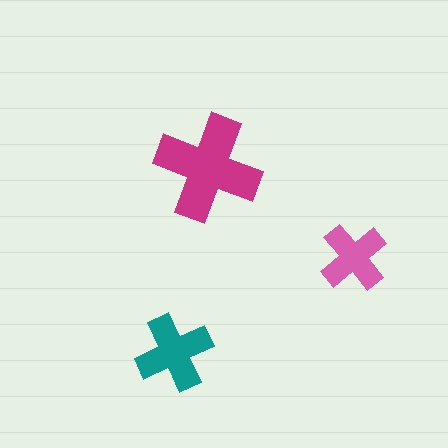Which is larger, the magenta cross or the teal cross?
The magenta one.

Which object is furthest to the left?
The teal cross is leftmost.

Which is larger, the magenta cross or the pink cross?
The magenta one.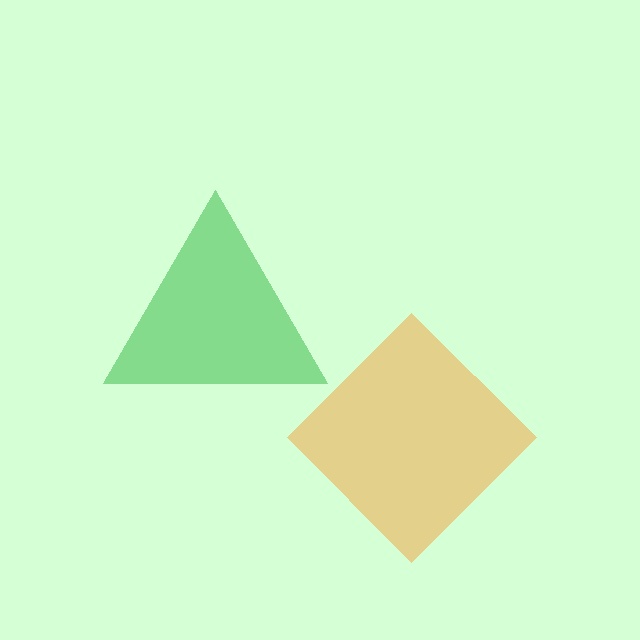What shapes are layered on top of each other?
The layered shapes are: a green triangle, an orange diamond.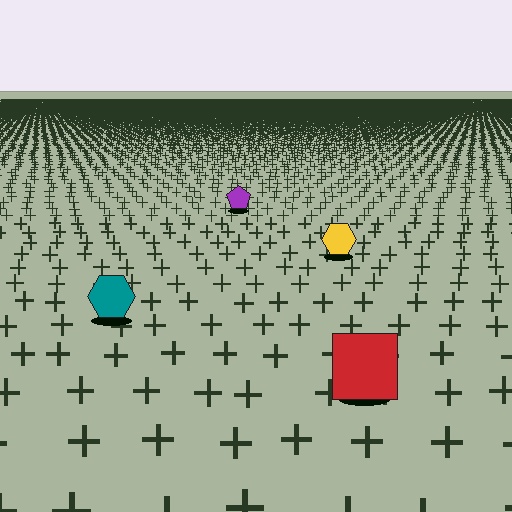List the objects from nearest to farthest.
From nearest to farthest: the red square, the teal hexagon, the yellow hexagon, the purple pentagon.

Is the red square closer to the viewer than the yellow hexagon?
Yes. The red square is closer — you can tell from the texture gradient: the ground texture is coarser near it.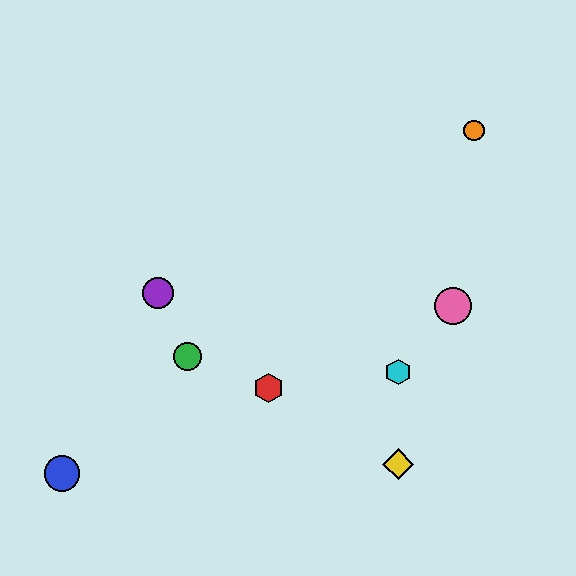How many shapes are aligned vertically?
2 shapes (the yellow diamond, the cyan hexagon) are aligned vertically.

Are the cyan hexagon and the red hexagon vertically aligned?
No, the cyan hexagon is at x≈398 and the red hexagon is at x≈269.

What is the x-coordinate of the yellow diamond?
The yellow diamond is at x≈398.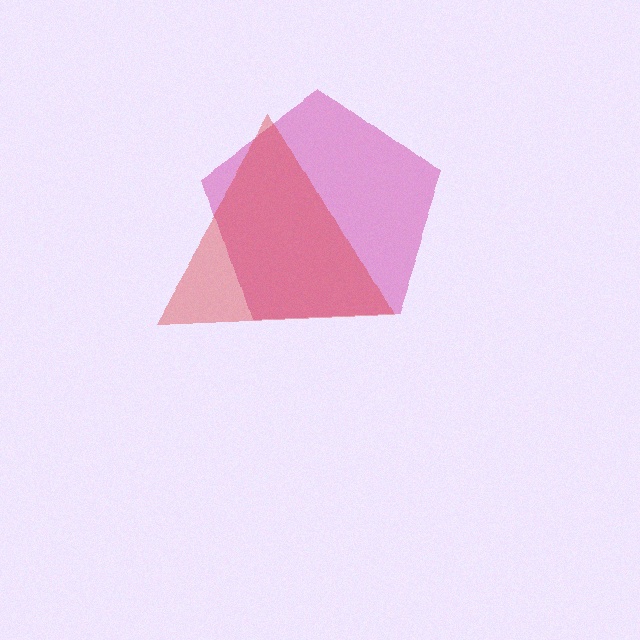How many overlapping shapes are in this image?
There are 2 overlapping shapes in the image.